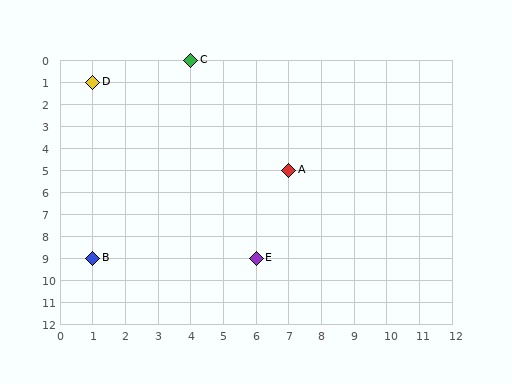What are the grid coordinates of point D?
Point D is at grid coordinates (1, 1).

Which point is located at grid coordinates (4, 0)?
Point C is at (4, 0).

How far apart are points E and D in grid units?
Points E and D are 5 columns and 8 rows apart (about 9.4 grid units diagonally).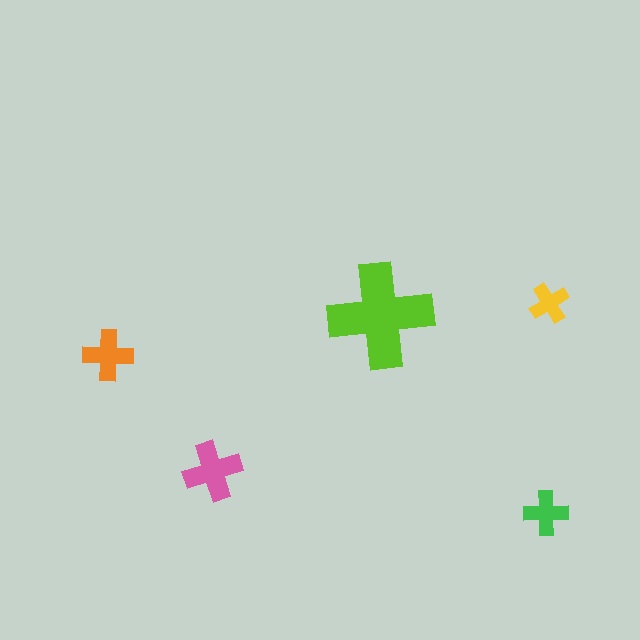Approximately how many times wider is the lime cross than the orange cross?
About 2 times wider.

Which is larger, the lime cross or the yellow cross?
The lime one.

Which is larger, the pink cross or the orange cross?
The pink one.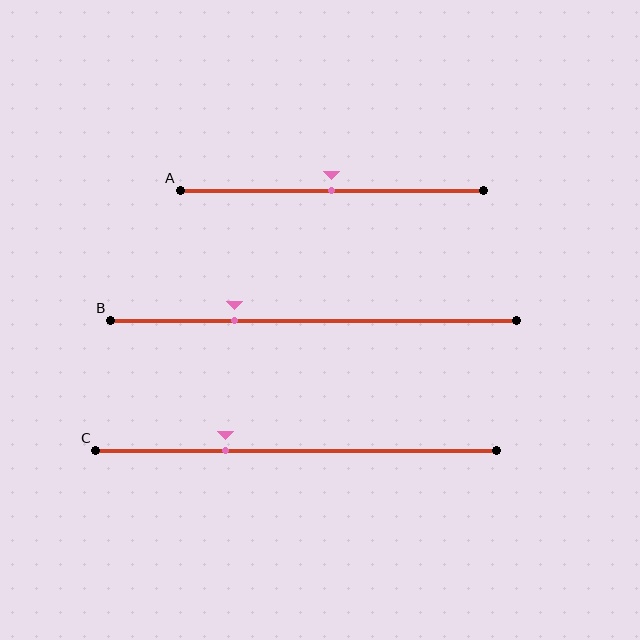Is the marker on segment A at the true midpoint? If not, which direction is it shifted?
Yes, the marker on segment A is at the true midpoint.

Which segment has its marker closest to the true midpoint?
Segment A has its marker closest to the true midpoint.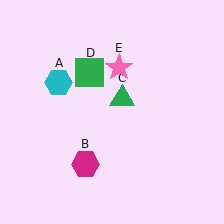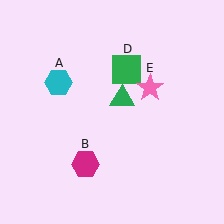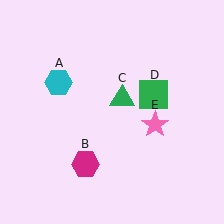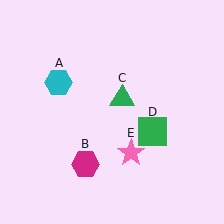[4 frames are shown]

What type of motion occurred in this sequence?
The green square (object D), pink star (object E) rotated clockwise around the center of the scene.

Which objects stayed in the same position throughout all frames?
Cyan hexagon (object A) and magenta hexagon (object B) and green triangle (object C) remained stationary.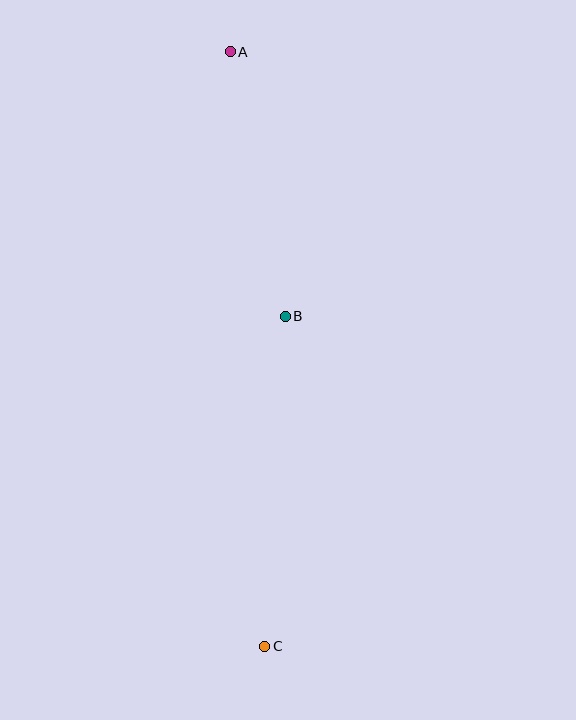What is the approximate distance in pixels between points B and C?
The distance between B and C is approximately 331 pixels.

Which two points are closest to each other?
Points A and B are closest to each other.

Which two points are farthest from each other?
Points A and C are farthest from each other.